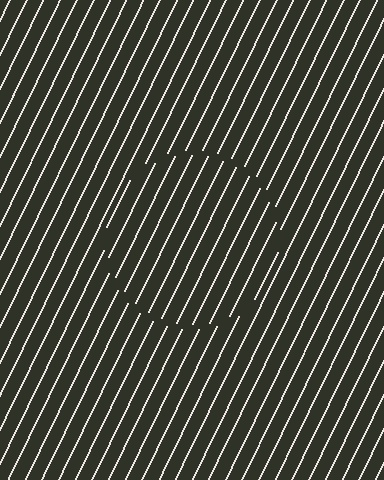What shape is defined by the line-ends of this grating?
An illusory circle. The interior of the shape contains the same grating, shifted by half a period — the contour is defined by the phase discontinuity where line-ends from the inner and outer gratings abut.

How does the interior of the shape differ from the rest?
The interior of the shape contains the same grating, shifted by half a period — the contour is defined by the phase discontinuity where line-ends from the inner and outer gratings abut.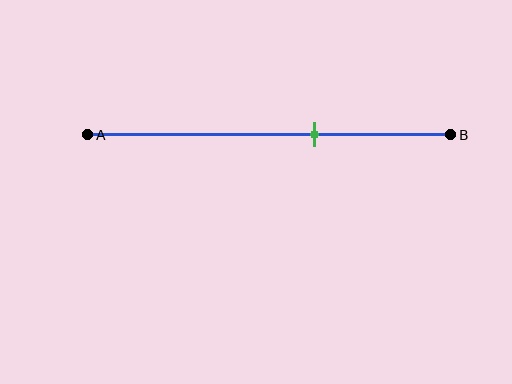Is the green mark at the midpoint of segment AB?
No, the mark is at about 65% from A, not at the 50% midpoint.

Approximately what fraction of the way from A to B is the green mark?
The green mark is approximately 65% of the way from A to B.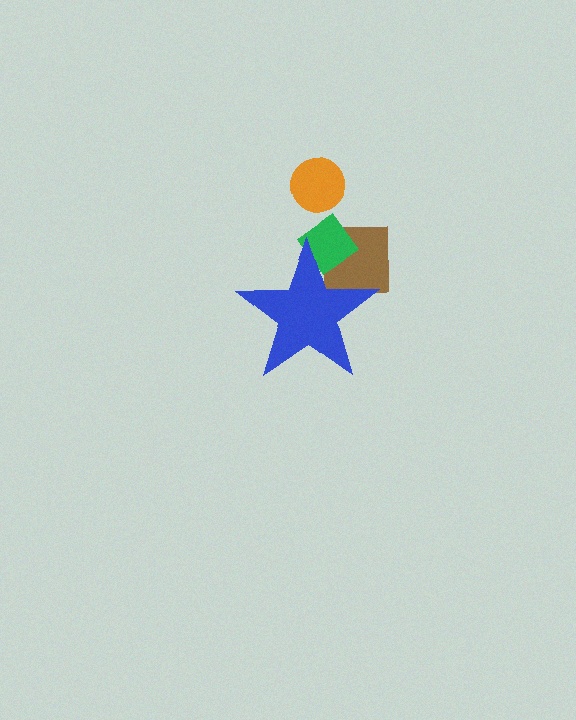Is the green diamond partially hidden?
Yes, the green diamond is partially hidden behind the blue star.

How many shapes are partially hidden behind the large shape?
2 shapes are partially hidden.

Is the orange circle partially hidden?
No, the orange circle is fully visible.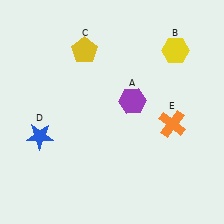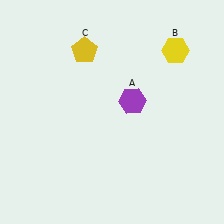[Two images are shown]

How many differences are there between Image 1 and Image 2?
There are 2 differences between the two images.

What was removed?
The orange cross (E), the blue star (D) were removed in Image 2.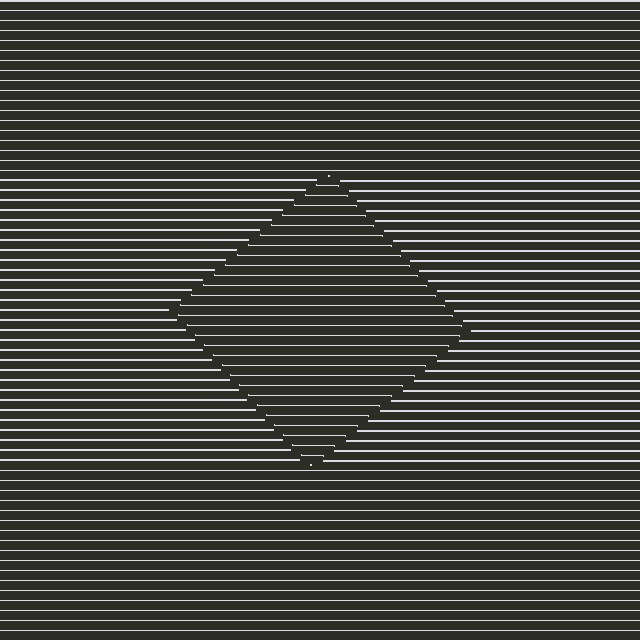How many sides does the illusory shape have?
4 sides — the line-ends trace a square.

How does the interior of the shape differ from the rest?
The interior of the shape contains the same grating, shifted by half a period — the contour is defined by the phase discontinuity where line-ends from the inner and outer gratings abut.